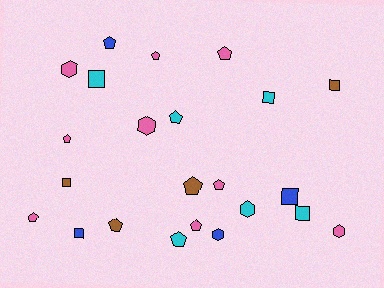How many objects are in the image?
There are 23 objects.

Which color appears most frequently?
Pink, with 9 objects.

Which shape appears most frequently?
Pentagon, with 11 objects.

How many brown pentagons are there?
There are 2 brown pentagons.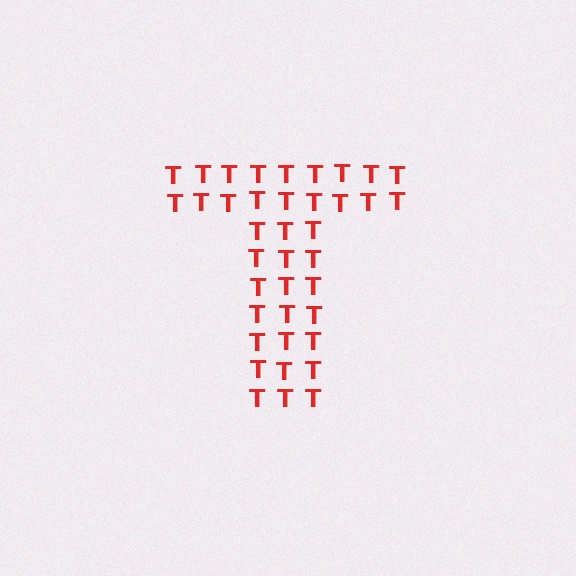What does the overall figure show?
The overall figure shows the letter T.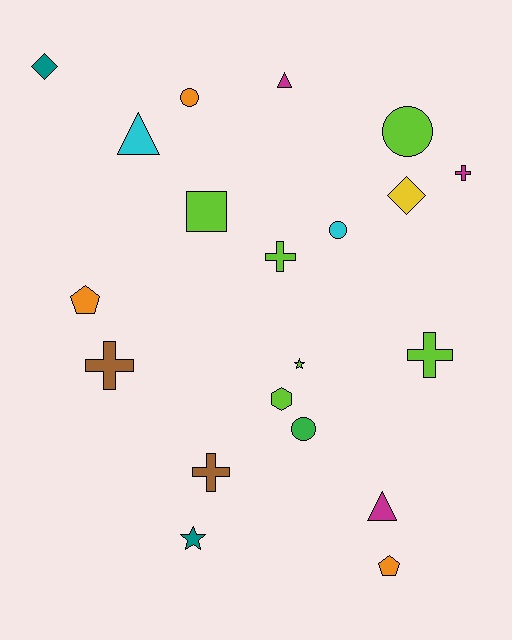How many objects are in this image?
There are 20 objects.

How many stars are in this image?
There are 2 stars.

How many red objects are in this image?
There are no red objects.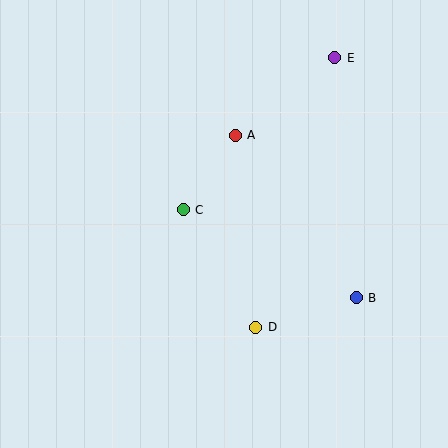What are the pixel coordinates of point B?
Point B is at (356, 298).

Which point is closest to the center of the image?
Point C at (183, 210) is closest to the center.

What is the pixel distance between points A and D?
The distance between A and D is 193 pixels.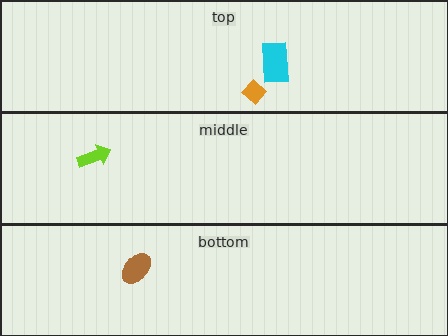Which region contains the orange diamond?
The top region.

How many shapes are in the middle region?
1.